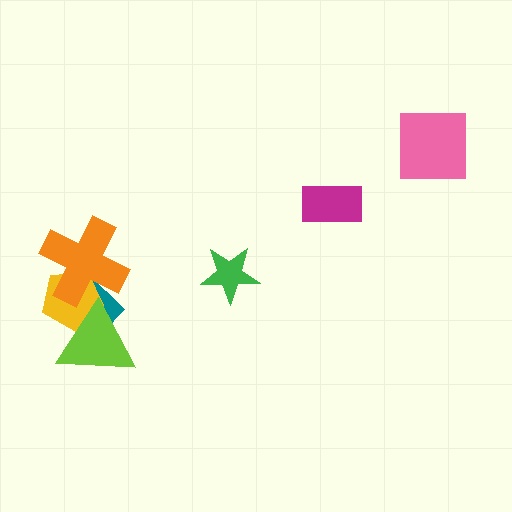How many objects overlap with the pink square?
0 objects overlap with the pink square.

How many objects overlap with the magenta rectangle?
0 objects overlap with the magenta rectangle.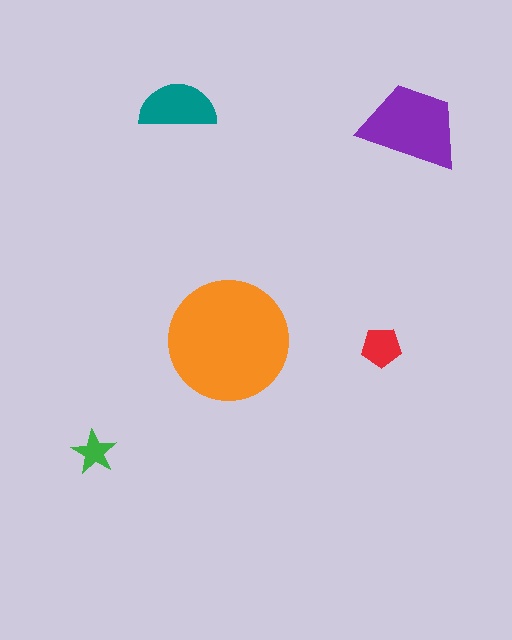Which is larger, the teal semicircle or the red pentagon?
The teal semicircle.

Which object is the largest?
The orange circle.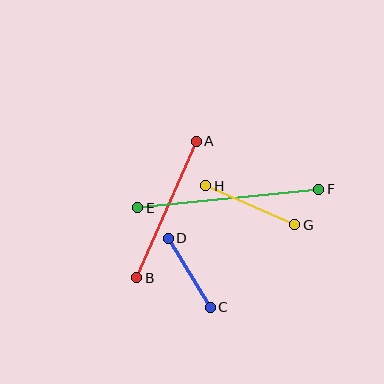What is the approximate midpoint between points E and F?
The midpoint is at approximately (228, 198) pixels.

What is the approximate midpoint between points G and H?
The midpoint is at approximately (250, 205) pixels.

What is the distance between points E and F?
The distance is approximately 182 pixels.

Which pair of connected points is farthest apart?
Points E and F are farthest apart.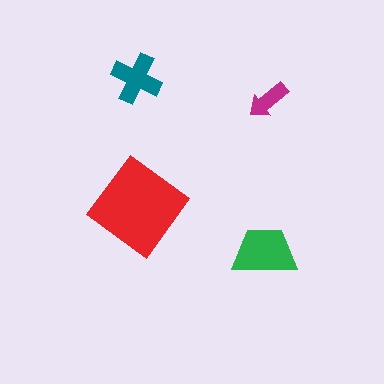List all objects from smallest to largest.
The magenta arrow, the teal cross, the green trapezoid, the red diamond.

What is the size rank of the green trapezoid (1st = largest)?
2nd.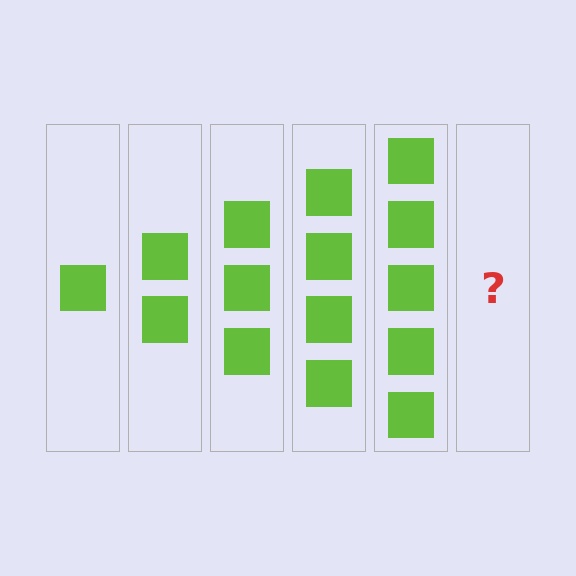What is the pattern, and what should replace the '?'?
The pattern is that each step adds one more square. The '?' should be 6 squares.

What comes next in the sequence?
The next element should be 6 squares.